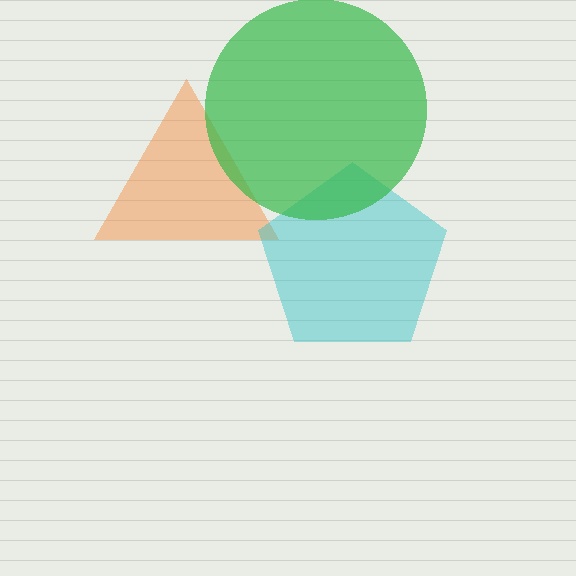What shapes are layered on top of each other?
The layered shapes are: an orange triangle, a cyan pentagon, a green circle.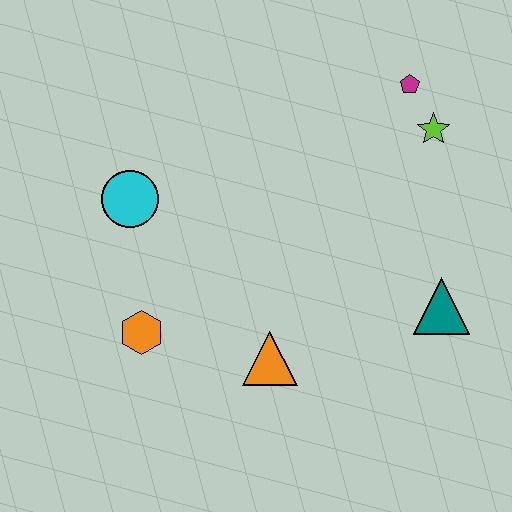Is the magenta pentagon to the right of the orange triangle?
Yes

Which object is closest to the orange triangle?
The orange hexagon is closest to the orange triangle.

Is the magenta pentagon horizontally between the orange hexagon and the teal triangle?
Yes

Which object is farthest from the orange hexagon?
The magenta pentagon is farthest from the orange hexagon.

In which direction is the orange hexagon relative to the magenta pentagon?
The orange hexagon is to the left of the magenta pentagon.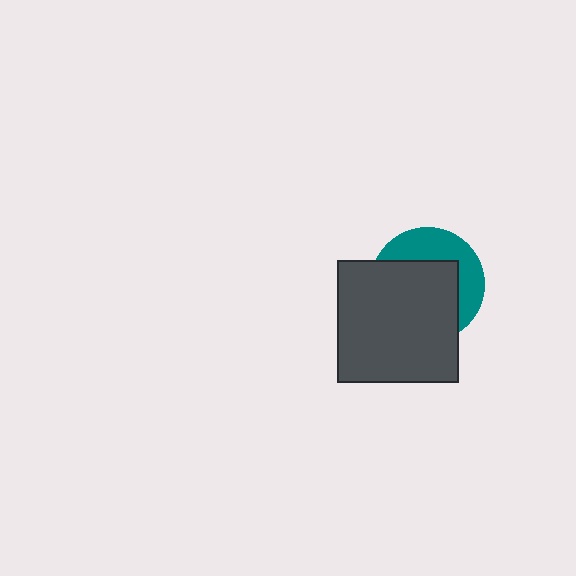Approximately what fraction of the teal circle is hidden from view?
Roughly 63% of the teal circle is hidden behind the dark gray square.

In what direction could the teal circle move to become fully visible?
The teal circle could move toward the upper-right. That would shift it out from behind the dark gray square entirely.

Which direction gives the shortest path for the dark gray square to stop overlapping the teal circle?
Moving toward the lower-left gives the shortest separation.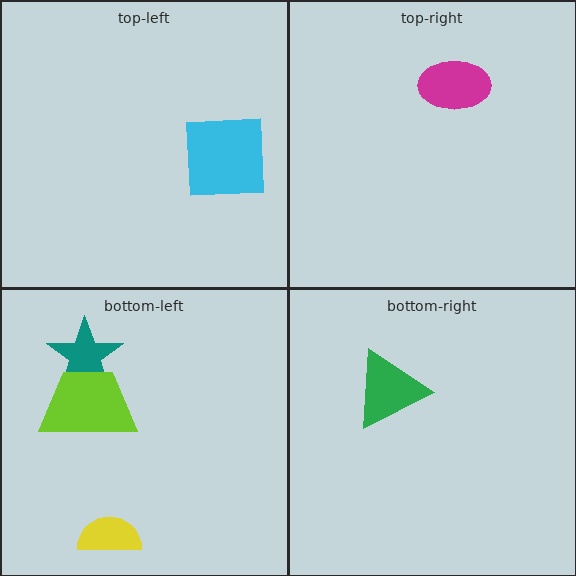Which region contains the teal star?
The bottom-left region.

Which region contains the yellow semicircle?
The bottom-left region.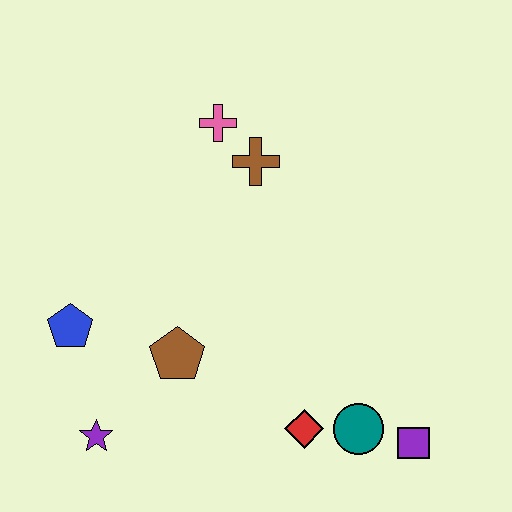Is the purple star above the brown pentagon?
No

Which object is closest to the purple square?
The teal circle is closest to the purple square.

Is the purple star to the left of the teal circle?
Yes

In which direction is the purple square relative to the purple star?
The purple square is to the right of the purple star.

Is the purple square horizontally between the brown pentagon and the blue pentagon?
No